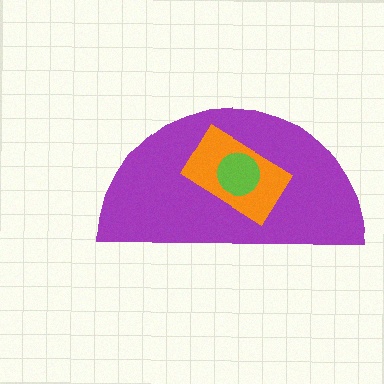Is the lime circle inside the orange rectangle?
Yes.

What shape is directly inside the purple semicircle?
The orange rectangle.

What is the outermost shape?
The purple semicircle.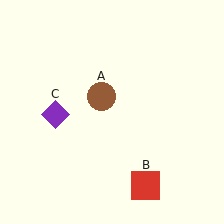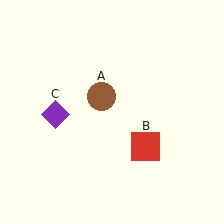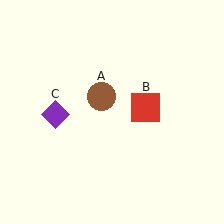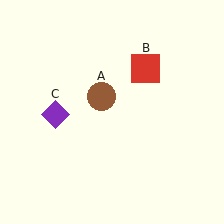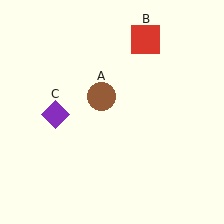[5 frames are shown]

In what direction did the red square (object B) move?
The red square (object B) moved up.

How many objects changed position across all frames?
1 object changed position: red square (object B).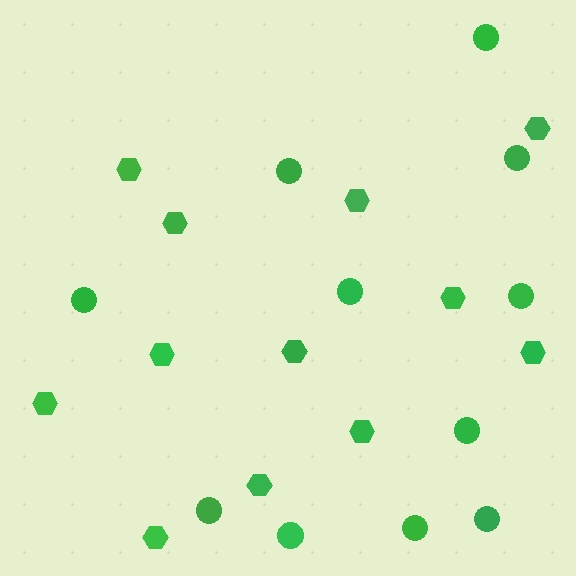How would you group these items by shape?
There are 2 groups: one group of circles (11) and one group of hexagons (12).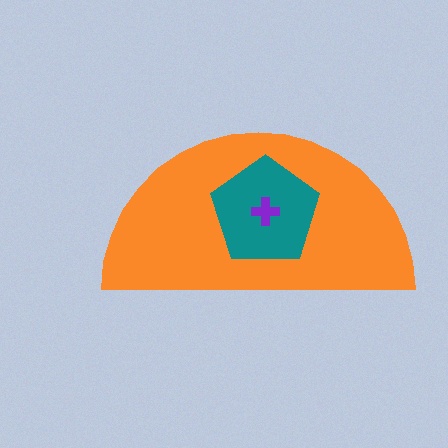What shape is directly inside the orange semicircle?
The teal pentagon.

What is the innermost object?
The purple cross.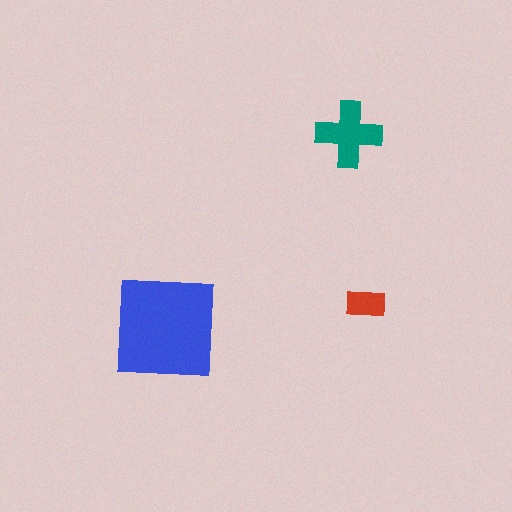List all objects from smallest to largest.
The red rectangle, the teal cross, the blue square.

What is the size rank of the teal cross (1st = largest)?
2nd.